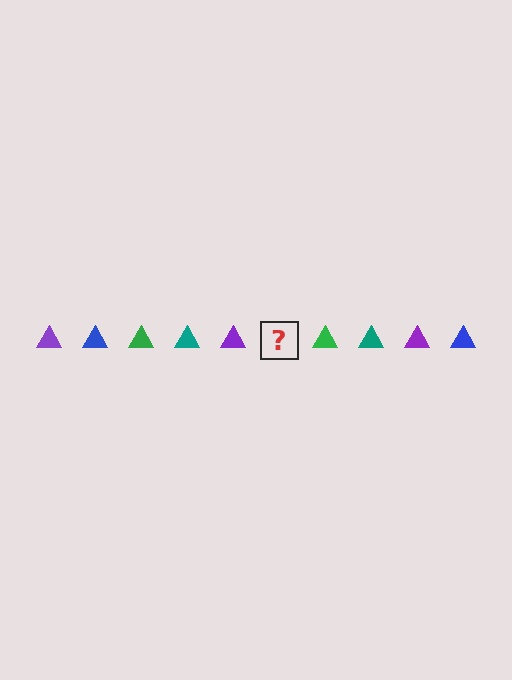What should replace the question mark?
The question mark should be replaced with a blue triangle.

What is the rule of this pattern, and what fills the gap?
The rule is that the pattern cycles through purple, blue, green, teal triangles. The gap should be filled with a blue triangle.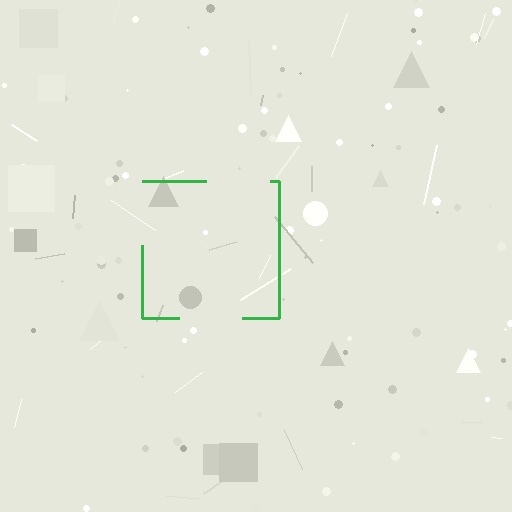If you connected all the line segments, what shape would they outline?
They would outline a square.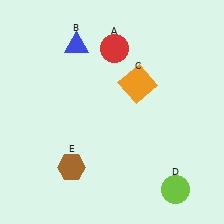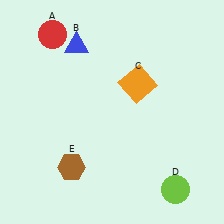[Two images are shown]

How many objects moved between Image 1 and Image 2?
1 object moved between the two images.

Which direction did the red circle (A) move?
The red circle (A) moved left.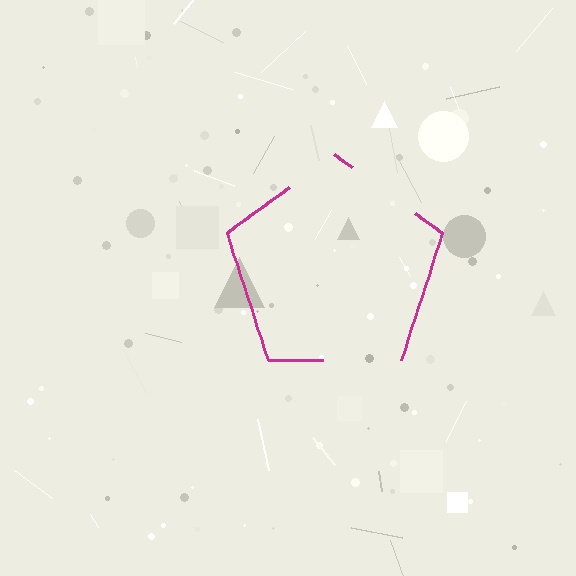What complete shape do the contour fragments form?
The contour fragments form a pentagon.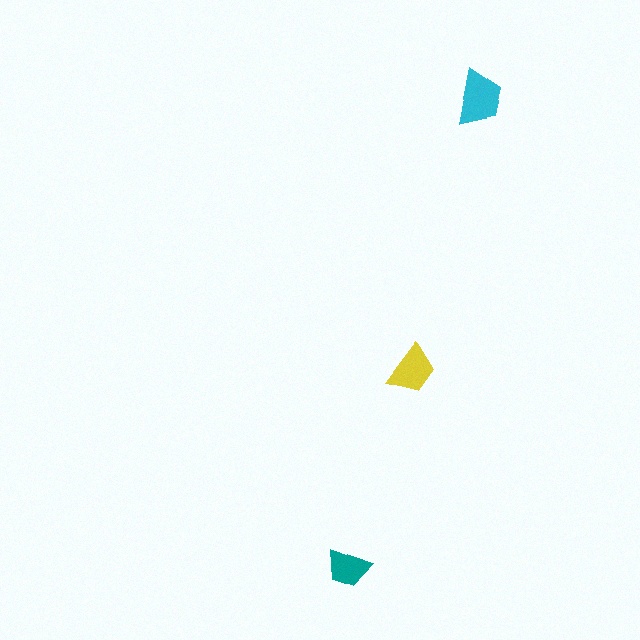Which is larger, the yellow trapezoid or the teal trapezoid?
The yellow one.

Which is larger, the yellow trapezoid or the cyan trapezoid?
The cyan one.